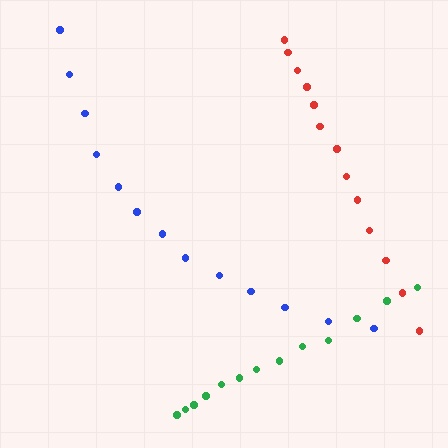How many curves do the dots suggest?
There are 3 distinct paths.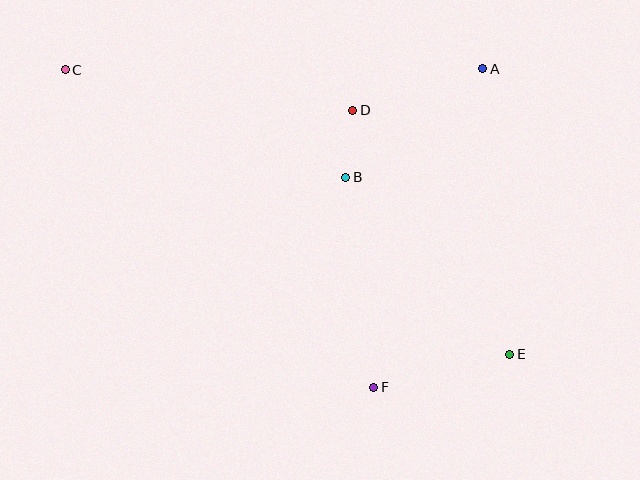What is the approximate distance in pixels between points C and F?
The distance between C and F is approximately 443 pixels.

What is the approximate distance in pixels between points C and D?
The distance between C and D is approximately 290 pixels.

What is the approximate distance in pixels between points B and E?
The distance between B and E is approximately 241 pixels.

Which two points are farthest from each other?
Points C and E are farthest from each other.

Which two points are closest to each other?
Points B and D are closest to each other.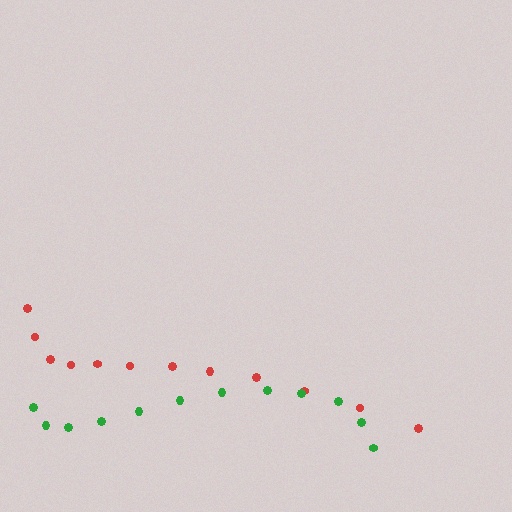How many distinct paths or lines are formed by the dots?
There are 2 distinct paths.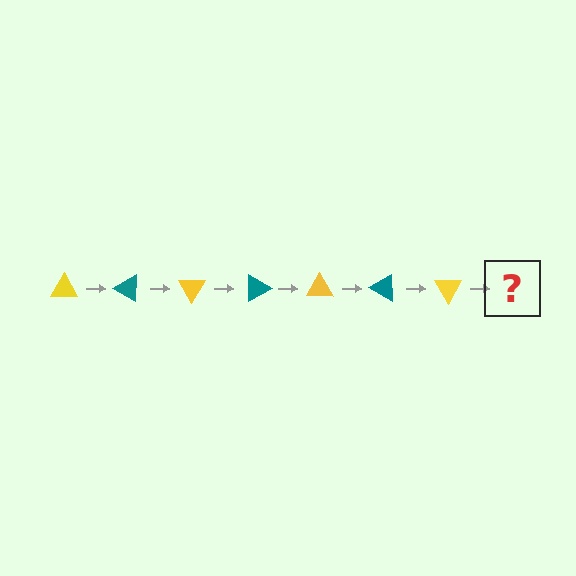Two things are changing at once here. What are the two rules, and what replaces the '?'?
The two rules are that it rotates 30 degrees each step and the color cycles through yellow and teal. The '?' should be a teal triangle, rotated 210 degrees from the start.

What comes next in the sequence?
The next element should be a teal triangle, rotated 210 degrees from the start.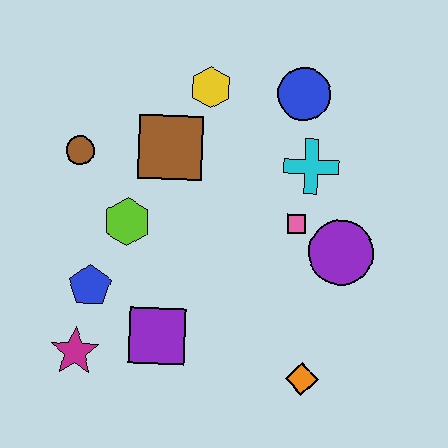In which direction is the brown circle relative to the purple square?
The brown circle is above the purple square.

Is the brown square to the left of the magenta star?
No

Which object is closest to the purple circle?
The pink square is closest to the purple circle.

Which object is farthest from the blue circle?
The magenta star is farthest from the blue circle.